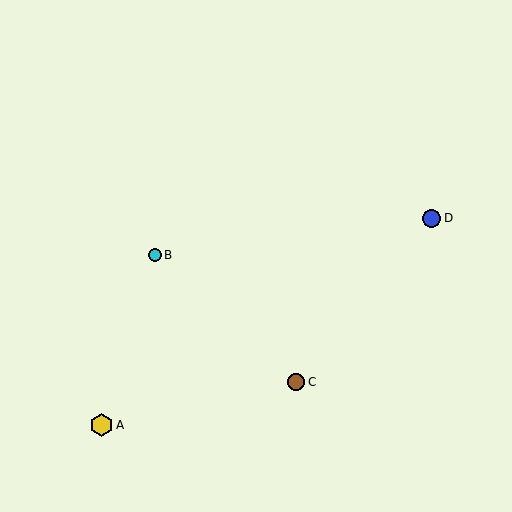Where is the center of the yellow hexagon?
The center of the yellow hexagon is at (102, 425).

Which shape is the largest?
The yellow hexagon (labeled A) is the largest.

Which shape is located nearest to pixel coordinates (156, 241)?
The cyan circle (labeled B) at (155, 255) is nearest to that location.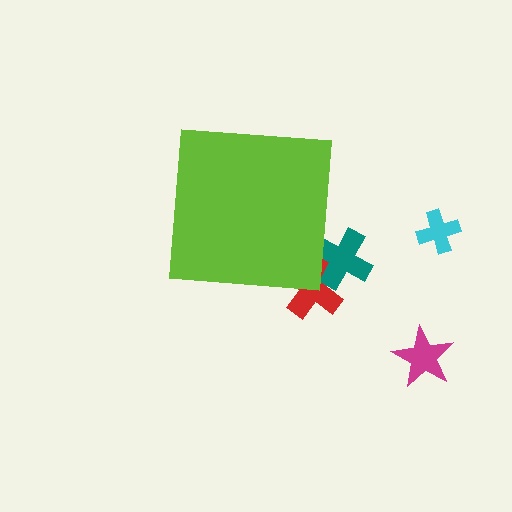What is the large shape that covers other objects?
A lime square.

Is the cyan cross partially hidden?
No, the cyan cross is fully visible.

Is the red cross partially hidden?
Yes, the red cross is partially hidden behind the lime square.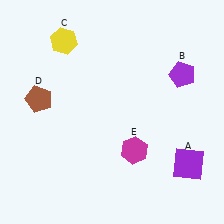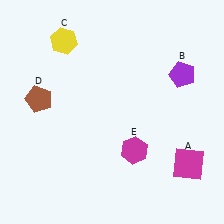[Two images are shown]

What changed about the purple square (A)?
In Image 1, A is purple. In Image 2, it changed to magenta.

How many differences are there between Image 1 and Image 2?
There is 1 difference between the two images.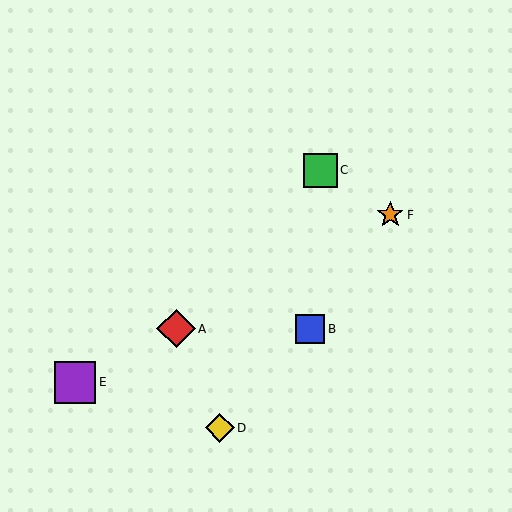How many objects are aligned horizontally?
2 objects (A, B) are aligned horizontally.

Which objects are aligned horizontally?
Objects A, B are aligned horizontally.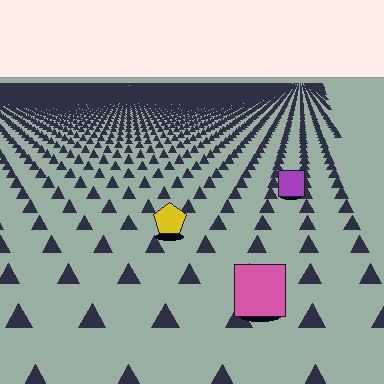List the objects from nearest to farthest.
From nearest to farthest: the pink square, the yellow pentagon, the purple square.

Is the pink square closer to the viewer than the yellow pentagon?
Yes. The pink square is closer — you can tell from the texture gradient: the ground texture is coarser near it.